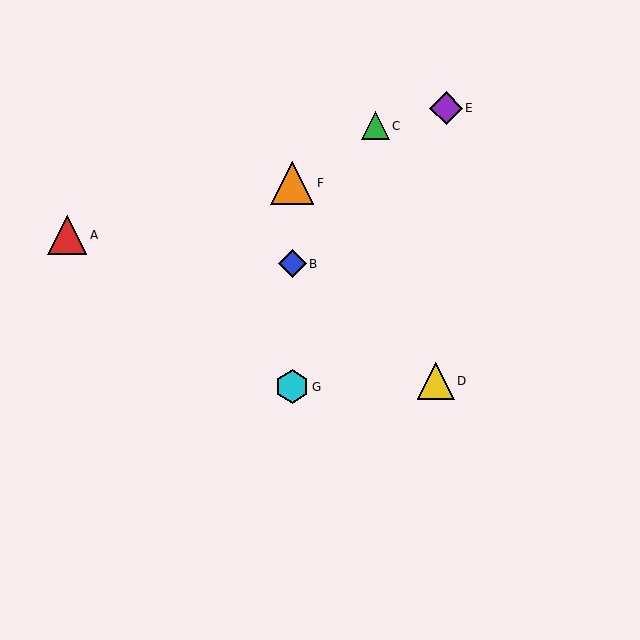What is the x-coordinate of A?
Object A is at x≈67.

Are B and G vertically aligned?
Yes, both are at x≈292.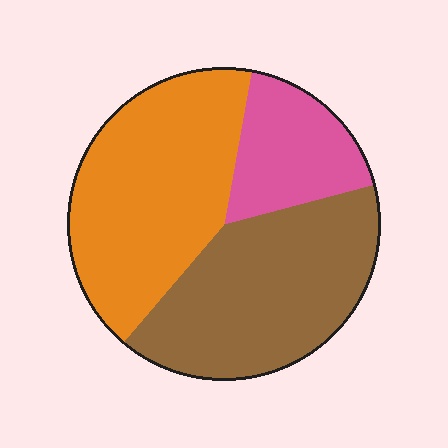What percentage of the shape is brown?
Brown covers around 40% of the shape.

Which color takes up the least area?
Pink, at roughly 20%.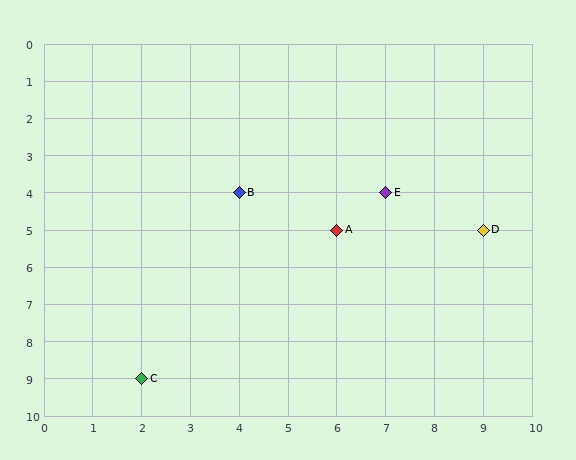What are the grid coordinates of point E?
Point E is at grid coordinates (7, 4).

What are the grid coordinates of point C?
Point C is at grid coordinates (2, 9).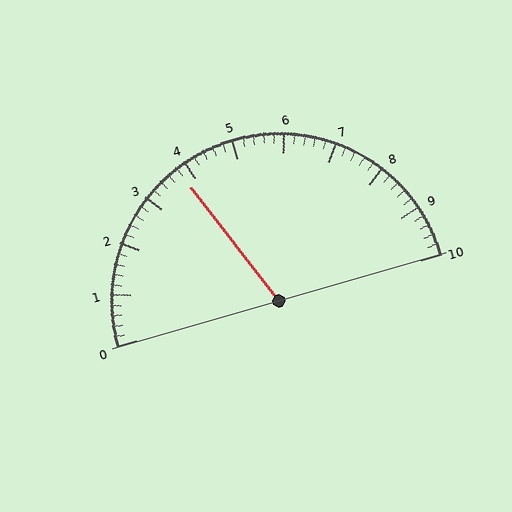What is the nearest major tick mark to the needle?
The nearest major tick mark is 4.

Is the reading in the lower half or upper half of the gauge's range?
The reading is in the lower half of the range (0 to 10).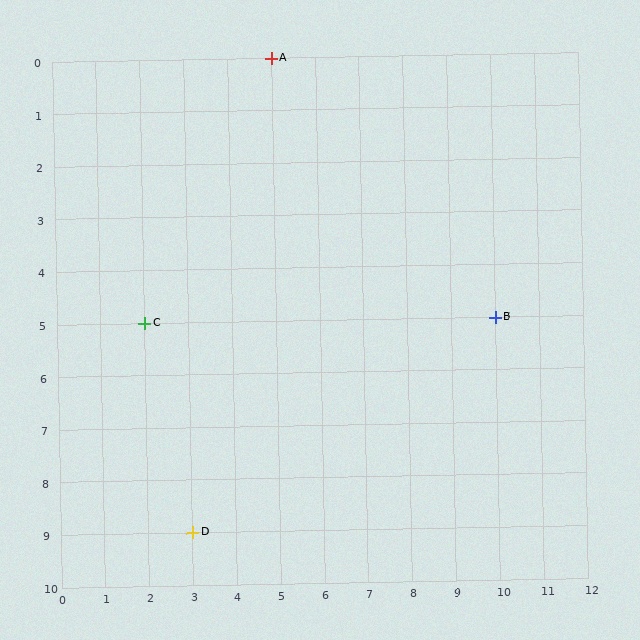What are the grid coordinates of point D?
Point D is at grid coordinates (3, 9).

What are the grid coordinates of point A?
Point A is at grid coordinates (5, 0).